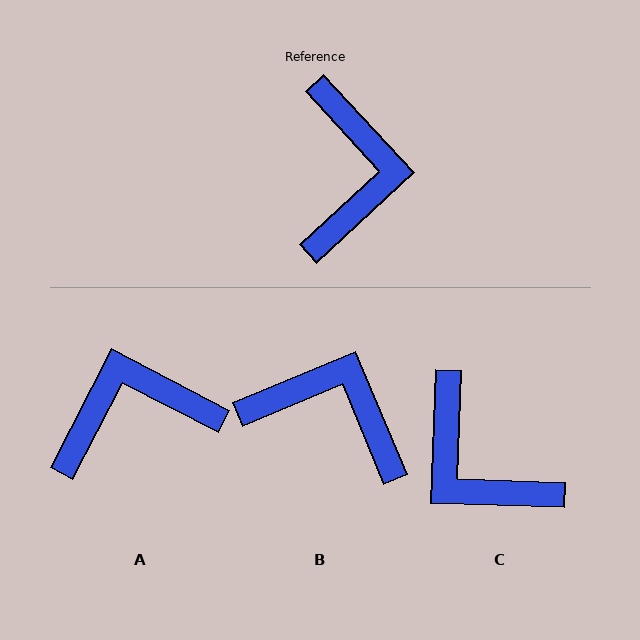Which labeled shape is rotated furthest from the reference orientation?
C, about 135 degrees away.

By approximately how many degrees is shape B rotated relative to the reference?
Approximately 70 degrees counter-clockwise.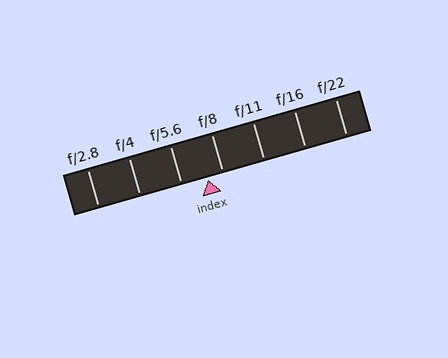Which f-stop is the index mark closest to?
The index mark is closest to f/8.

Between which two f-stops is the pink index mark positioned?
The index mark is between f/5.6 and f/8.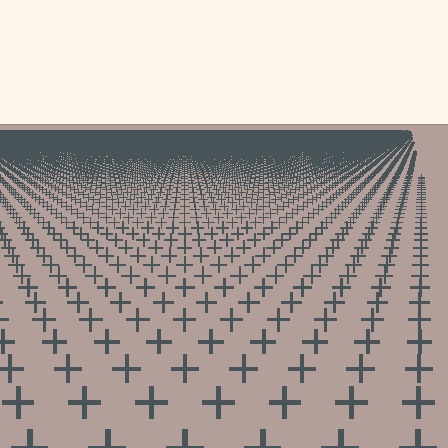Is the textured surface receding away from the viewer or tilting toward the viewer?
The surface is receding away from the viewer. Texture elements get smaller and denser toward the top.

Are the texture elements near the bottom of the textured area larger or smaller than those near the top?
Larger. Near the bottom, elements are closer to the viewer and appear at a bigger on-screen size.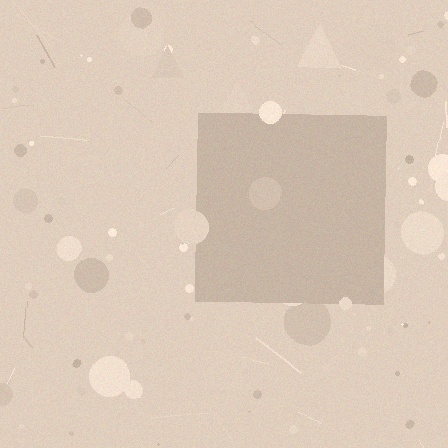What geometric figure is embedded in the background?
A square is embedded in the background.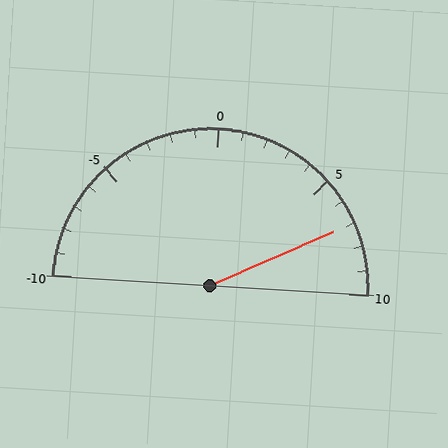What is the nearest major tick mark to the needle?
The nearest major tick mark is 5.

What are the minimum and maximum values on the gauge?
The gauge ranges from -10 to 10.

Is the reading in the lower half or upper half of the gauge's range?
The reading is in the upper half of the range (-10 to 10).